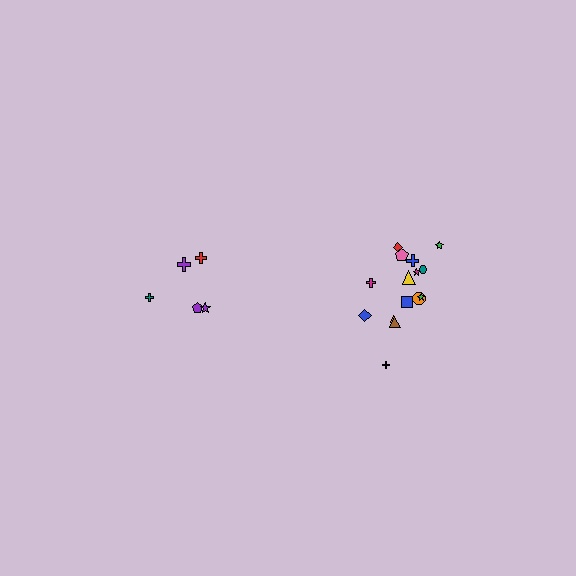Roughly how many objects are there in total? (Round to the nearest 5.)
Roughly 20 objects in total.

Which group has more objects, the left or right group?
The right group.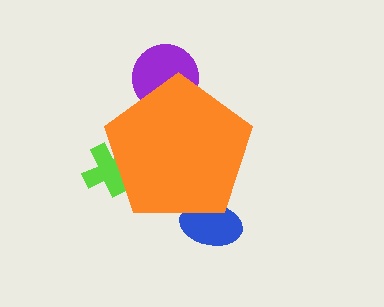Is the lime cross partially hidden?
Yes, the lime cross is partially hidden behind the orange pentagon.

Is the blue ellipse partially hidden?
Yes, the blue ellipse is partially hidden behind the orange pentagon.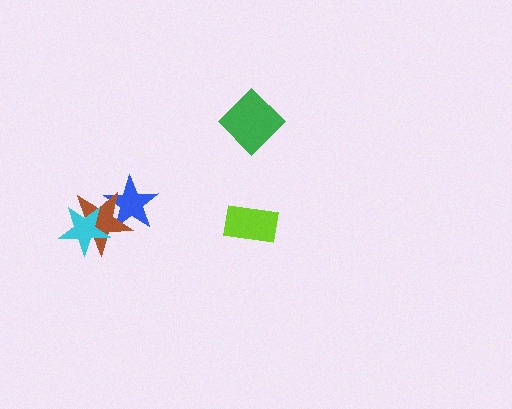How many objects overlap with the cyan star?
1 object overlaps with the cyan star.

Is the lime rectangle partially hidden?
No, no other shape covers it.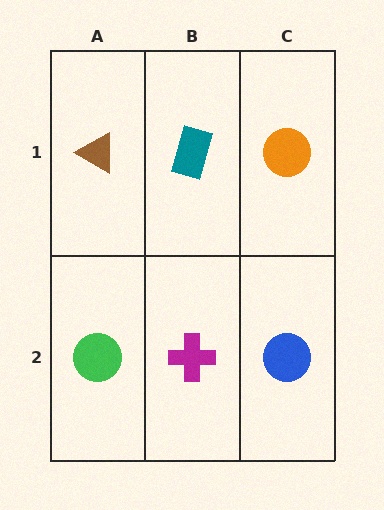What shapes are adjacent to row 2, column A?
A brown triangle (row 1, column A), a magenta cross (row 2, column B).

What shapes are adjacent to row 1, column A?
A green circle (row 2, column A), a teal rectangle (row 1, column B).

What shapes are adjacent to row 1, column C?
A blue circle (row 2, column C), a teal rectangle (row 1, column B).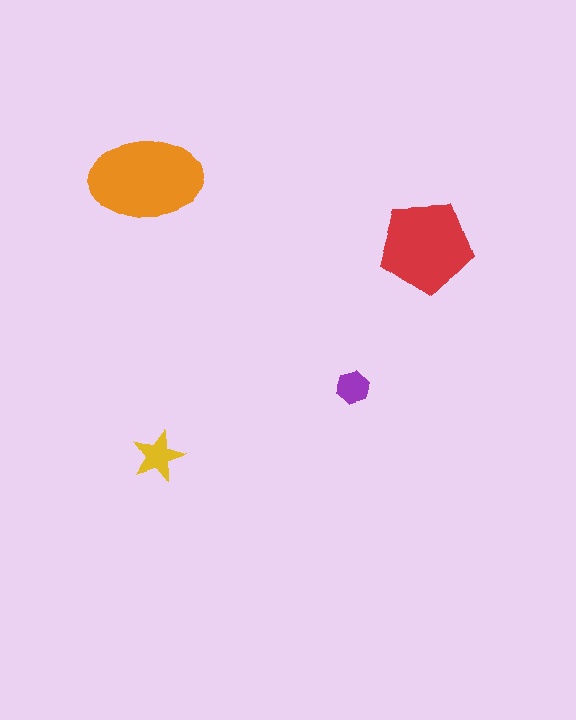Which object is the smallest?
The purple hexagon.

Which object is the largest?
The orange ellipse.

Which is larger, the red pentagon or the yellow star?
The red pentagon.